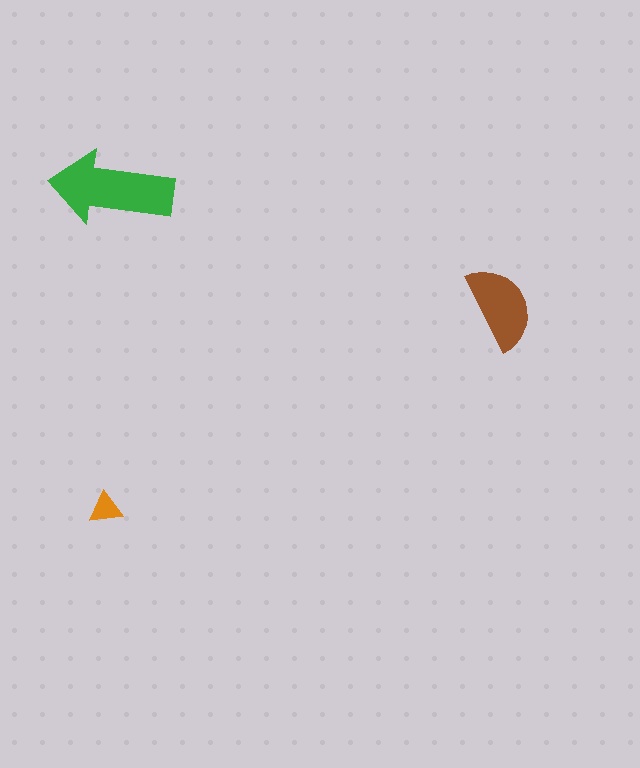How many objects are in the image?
There are 3 objects in the image.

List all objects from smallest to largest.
The orange triangle, the brown semicircle, the green arrow.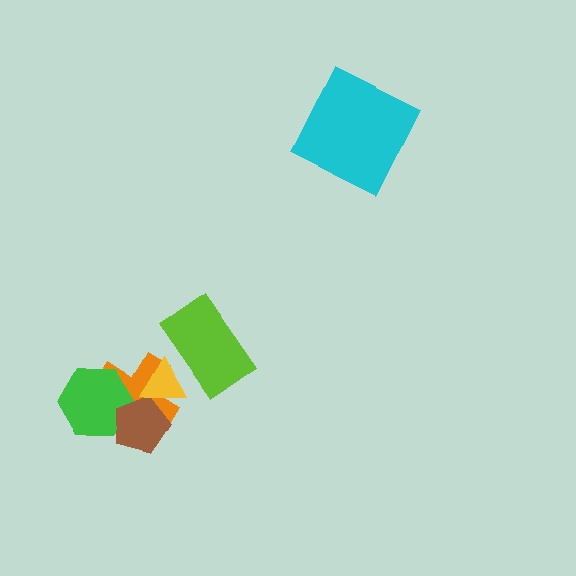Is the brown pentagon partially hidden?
Yes, it is partially covered by another shape.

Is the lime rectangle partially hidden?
Yes, it is partially covered by another shape.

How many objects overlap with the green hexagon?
2 objects overlap with the green hexagon.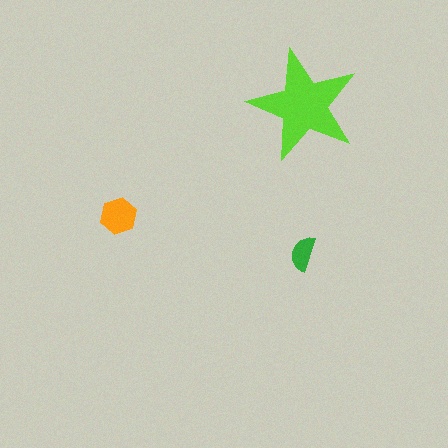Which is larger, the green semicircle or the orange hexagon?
The orange hexagon.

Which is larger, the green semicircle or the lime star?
The lime star.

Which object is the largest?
The lime star.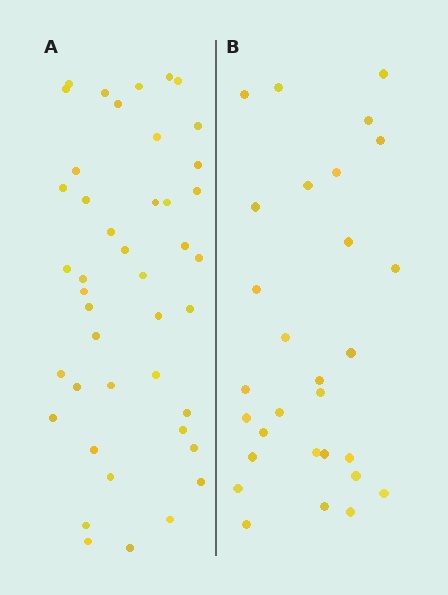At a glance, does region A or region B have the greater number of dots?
Region A (the left region) has more dots.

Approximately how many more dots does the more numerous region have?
Region A has approximately 15 more dots than region B.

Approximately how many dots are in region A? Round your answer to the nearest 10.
About 40 dots. (The exact count is 43, which rounds to 40.)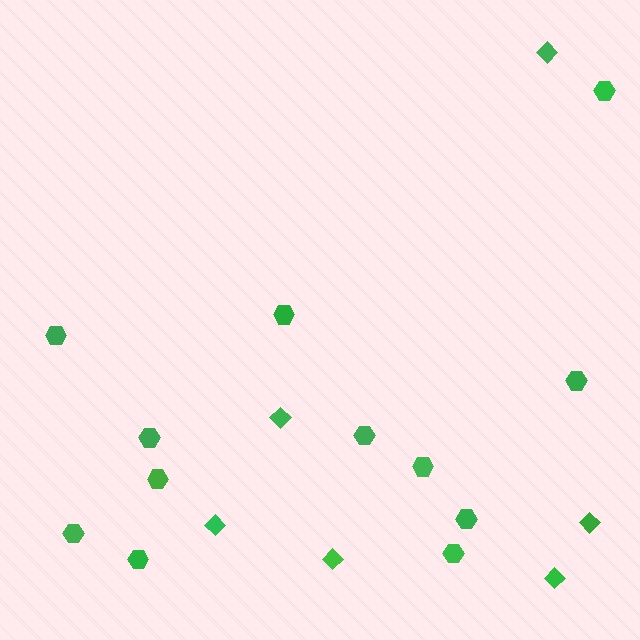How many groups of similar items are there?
There are 2 groups: one group of diamonds (6) and one group of hexagons (12).